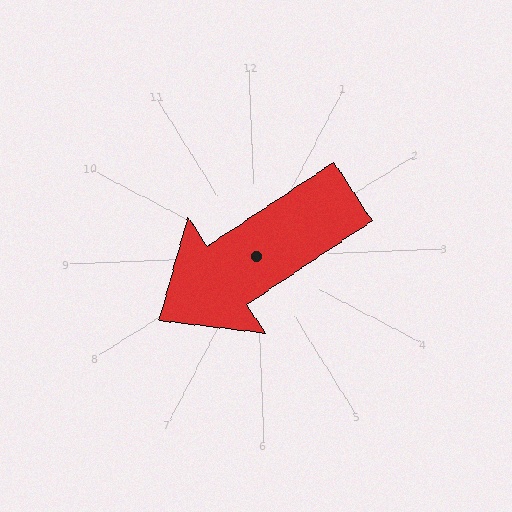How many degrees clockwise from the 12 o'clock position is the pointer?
Approximately 239 degrees.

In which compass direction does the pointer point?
Southwest.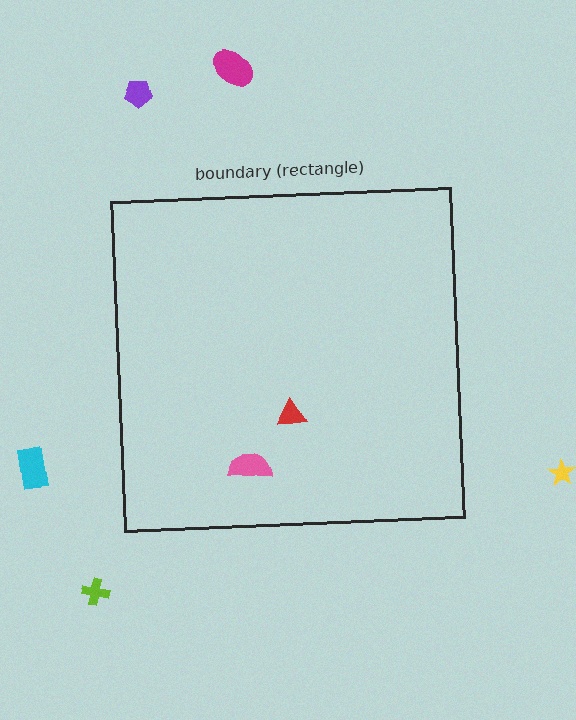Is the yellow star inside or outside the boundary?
Outside.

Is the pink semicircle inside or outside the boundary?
Inside.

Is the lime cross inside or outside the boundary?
Outside.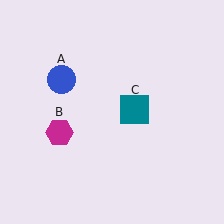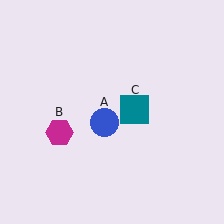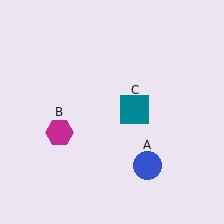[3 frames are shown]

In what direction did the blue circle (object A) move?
The blue circle (object A) moved down and to the right.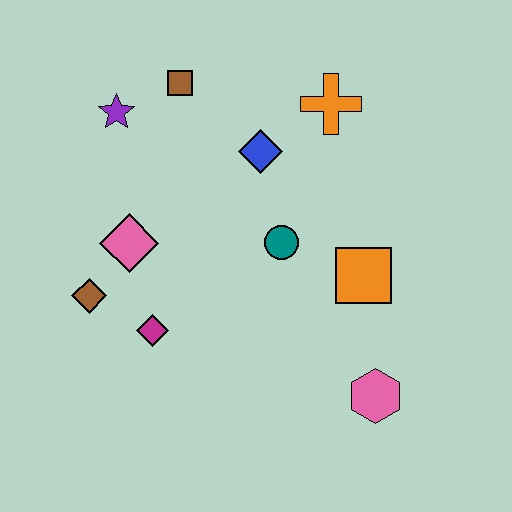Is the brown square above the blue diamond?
Yes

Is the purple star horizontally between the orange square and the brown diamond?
Yes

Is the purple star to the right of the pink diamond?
No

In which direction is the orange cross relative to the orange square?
The orange cross is above the orange square.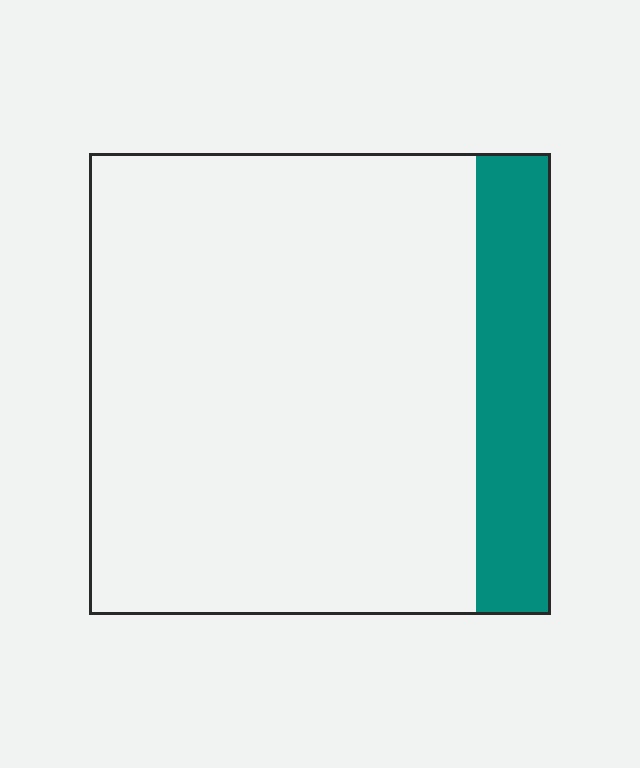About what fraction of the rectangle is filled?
About one sixth (1/6).